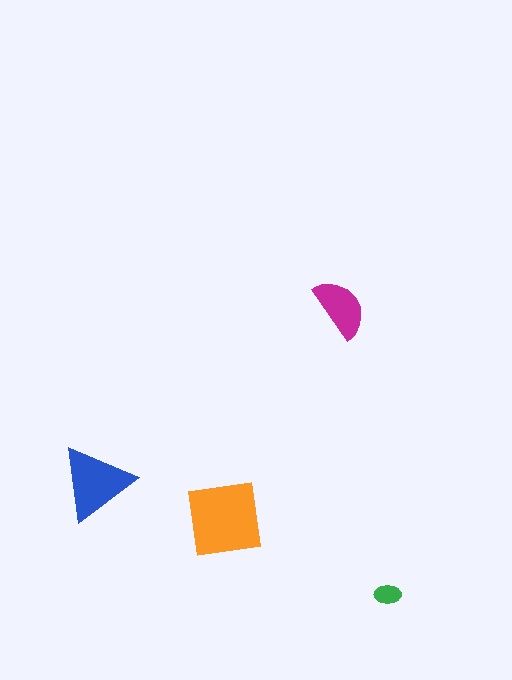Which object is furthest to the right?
The green ellipse is rightmost.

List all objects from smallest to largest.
The green ellipse, the magenta semicircle, the blue triangle, the orange square.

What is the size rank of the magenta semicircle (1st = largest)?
3rd.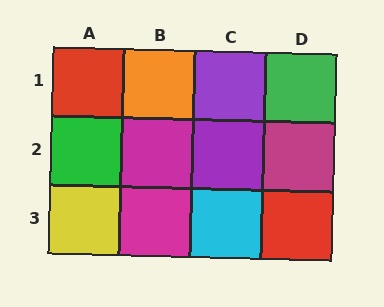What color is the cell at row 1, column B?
Orange.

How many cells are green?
2 cells are green.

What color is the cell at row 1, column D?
Green.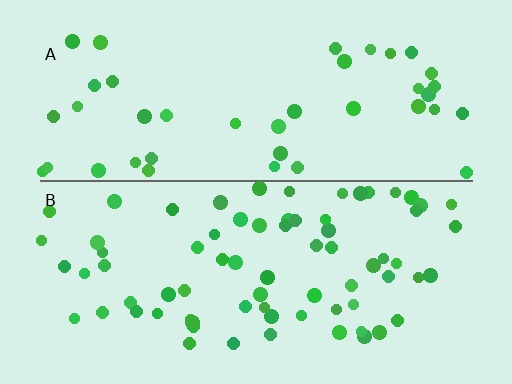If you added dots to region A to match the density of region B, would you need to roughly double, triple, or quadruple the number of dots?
Approximately double.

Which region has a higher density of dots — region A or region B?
B (the bottom).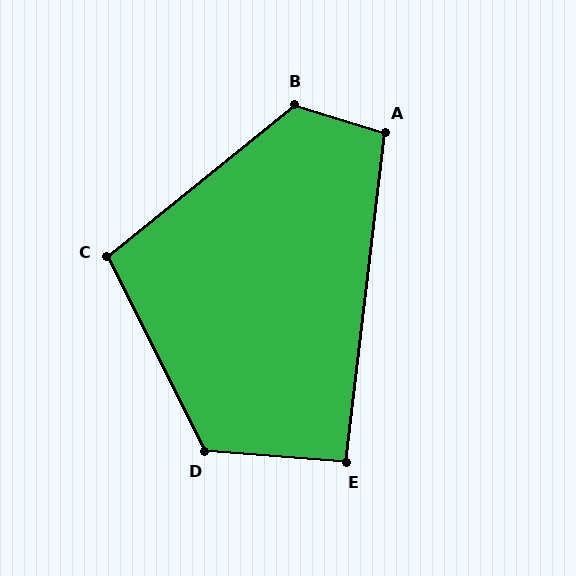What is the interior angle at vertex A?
Approximately 100 degrees (obtuse).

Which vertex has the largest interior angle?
B, at approximately 124 degrees.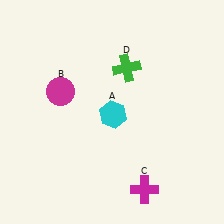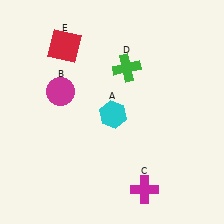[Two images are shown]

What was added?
A red square (E) was added in Image 2.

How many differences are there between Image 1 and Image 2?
There is 1 difference between the two images.